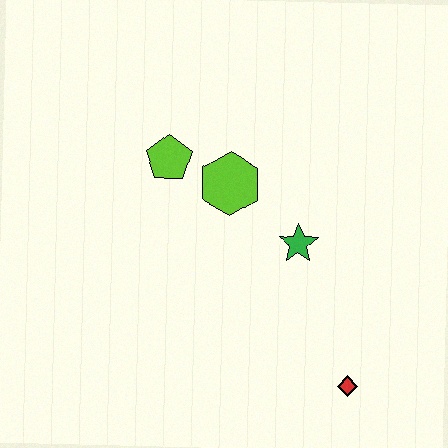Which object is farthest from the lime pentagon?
The red diamond is farthest from the lime pentagon.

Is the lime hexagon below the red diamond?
No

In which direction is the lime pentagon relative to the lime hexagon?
The lime pentagon is to the left of the lime hexagon.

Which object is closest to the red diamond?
The green star is closest to the red diamond.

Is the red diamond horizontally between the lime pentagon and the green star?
No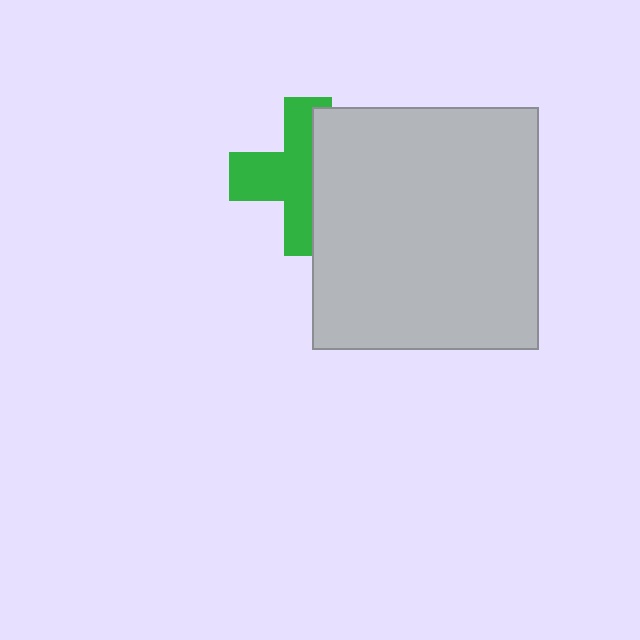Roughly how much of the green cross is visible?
About half of it is visible (roughly 56%).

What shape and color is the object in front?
The object in front is a light gray rectangle.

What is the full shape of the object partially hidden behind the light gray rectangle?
The partially hidden object is a green cross.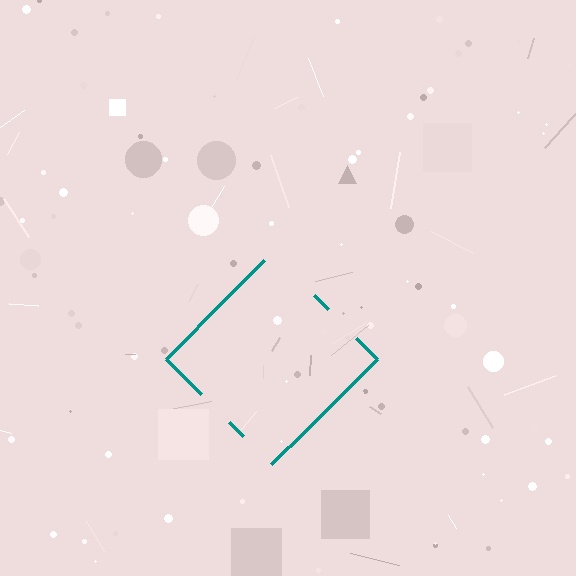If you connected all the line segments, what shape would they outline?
They would outline a diamond.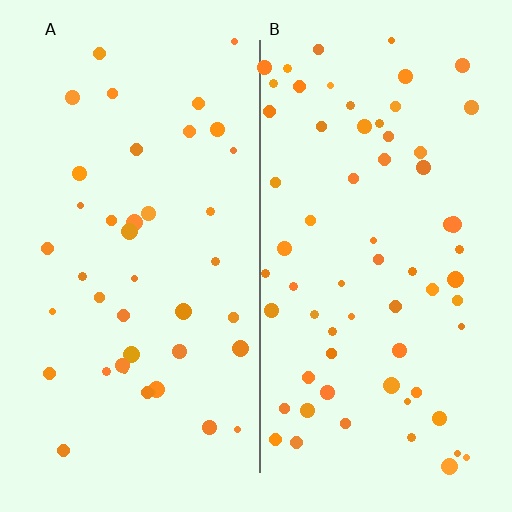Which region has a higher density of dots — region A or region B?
B (the right).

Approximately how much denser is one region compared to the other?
Approximately 1.6× — region B over region A.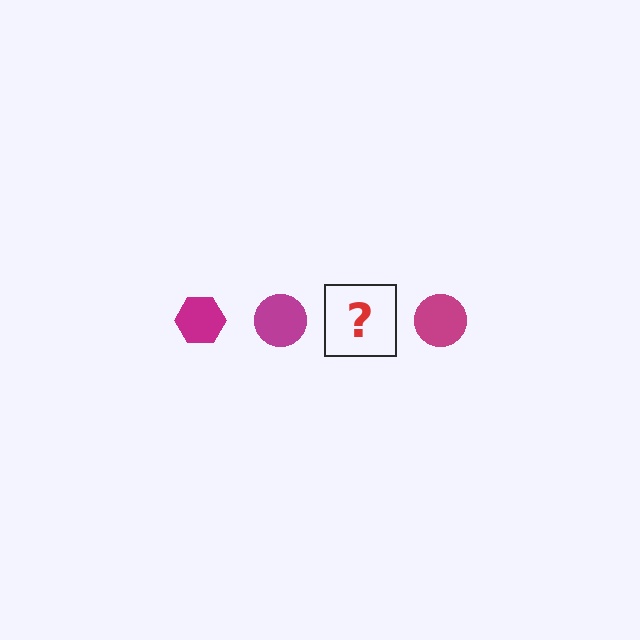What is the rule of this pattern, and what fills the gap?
The rule is that the pattern cycles through hexagon, circle shapes in magenta. The gap should be filled with a magenta hexagon.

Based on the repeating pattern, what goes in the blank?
The blank should be a magenta hexagon.